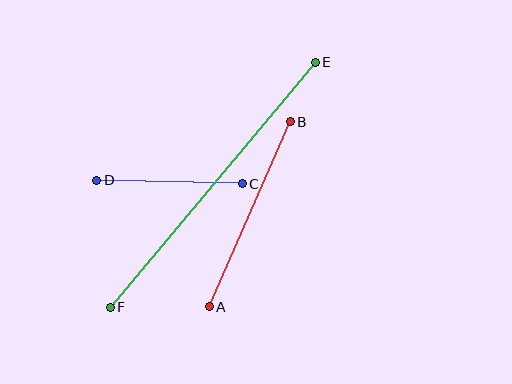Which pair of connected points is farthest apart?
Points E and F are farthest apart.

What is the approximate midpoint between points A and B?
The midpoint is at approximately (250, 214) pixels.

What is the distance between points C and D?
The distance is approximately 146 pixels.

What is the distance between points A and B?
The distance is approximately 202 pixels.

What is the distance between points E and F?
The distance is approximately 319 pixels.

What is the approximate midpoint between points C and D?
The midpoint is at approximately (169, 182) pixels.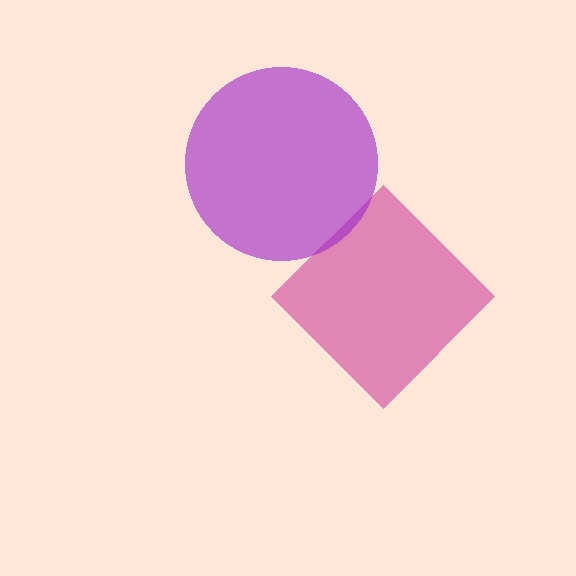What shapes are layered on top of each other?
The layered shapes are: a magenta diamond, a purple circle.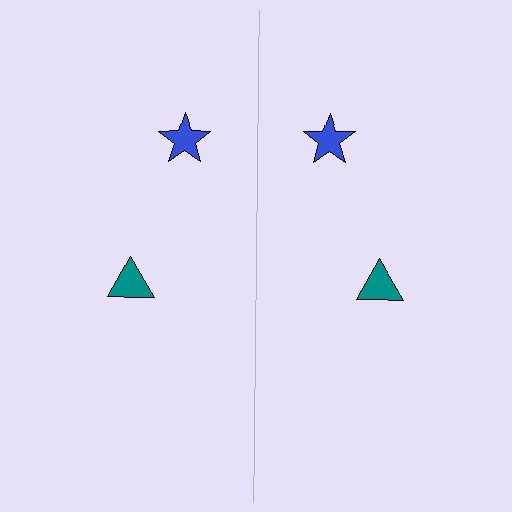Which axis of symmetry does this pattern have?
The pattern has a vertical axis of symmetry running through the center of the image.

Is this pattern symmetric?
Yes, this pattern has bilateral (reflection) symmetry.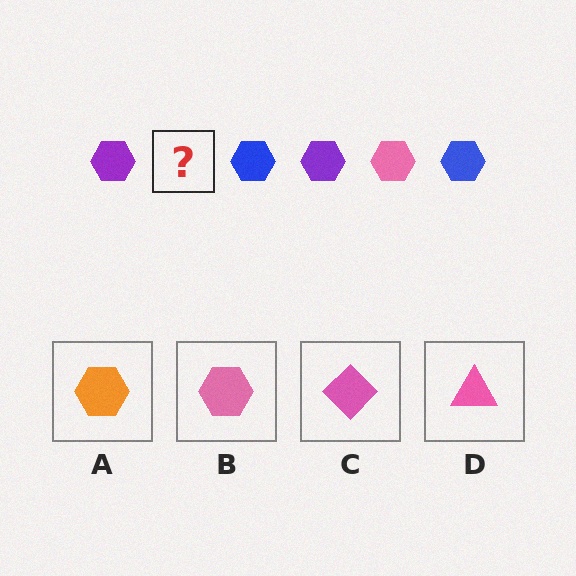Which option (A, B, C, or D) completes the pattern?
B.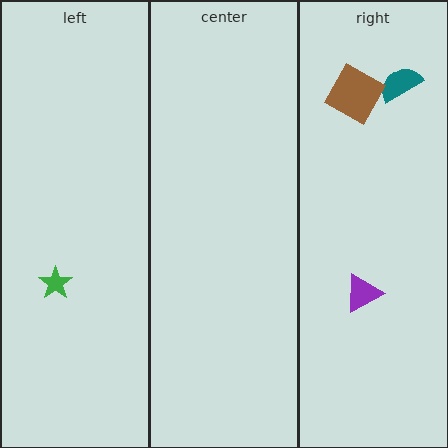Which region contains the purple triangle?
The right region.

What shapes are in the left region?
The green star.